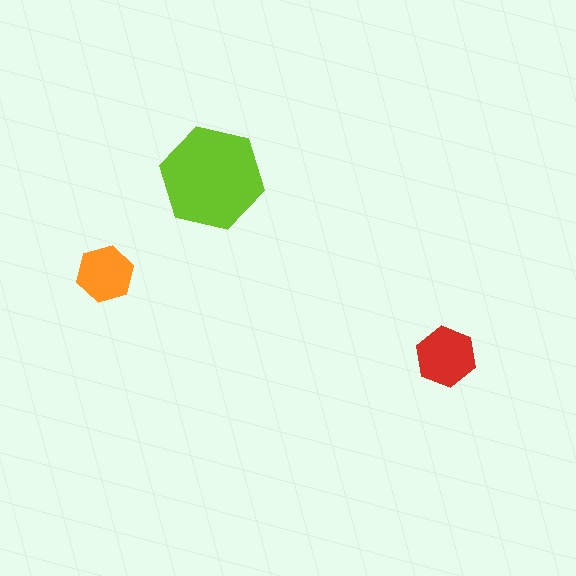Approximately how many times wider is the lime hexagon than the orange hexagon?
About 2 times wider.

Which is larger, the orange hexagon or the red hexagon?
The red one.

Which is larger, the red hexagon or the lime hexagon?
The lime one.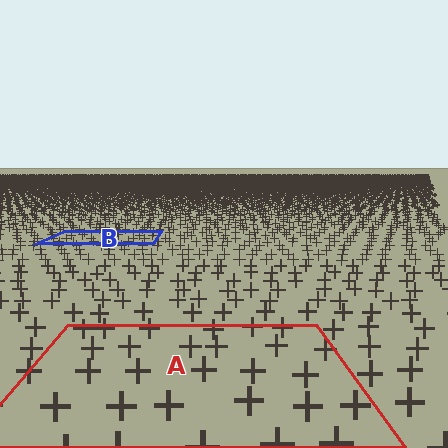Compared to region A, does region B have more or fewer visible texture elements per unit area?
Region B has more texture elements per unit area — they are packed more densely because it is farther away.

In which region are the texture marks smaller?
The texture marks are smaller in region B, because it is farther away.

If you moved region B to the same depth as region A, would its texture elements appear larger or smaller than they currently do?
They would appear larger. At a closer depth, the same texture elements are projected at a bigger on-screen size.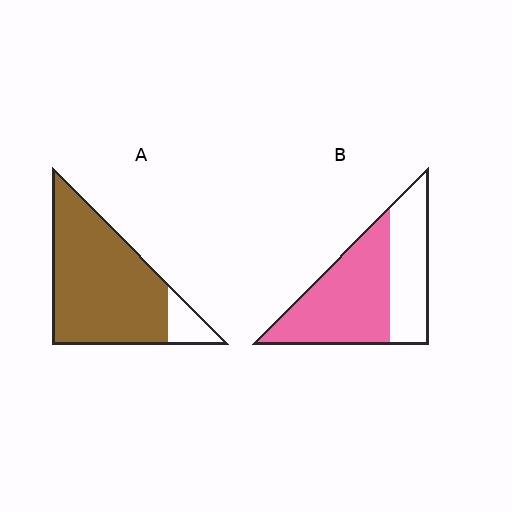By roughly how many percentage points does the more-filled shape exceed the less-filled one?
By roughly 25 percentage points (A over B).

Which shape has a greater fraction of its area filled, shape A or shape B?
Shape A.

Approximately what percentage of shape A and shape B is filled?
A is approximately 90% and B is approximately 60%.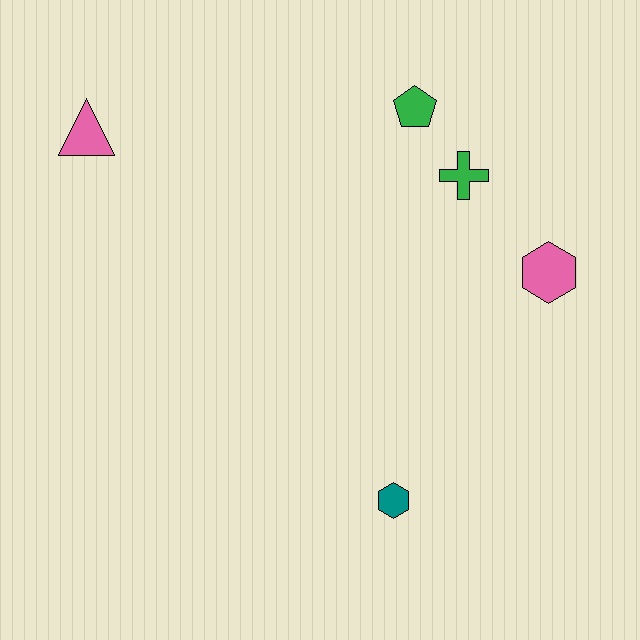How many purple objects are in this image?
There are no purple objects.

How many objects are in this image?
There are 5 objects.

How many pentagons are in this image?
There is 1 pentagon.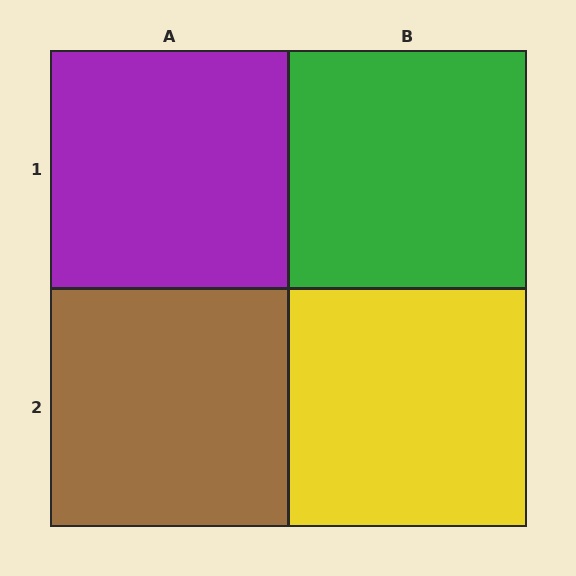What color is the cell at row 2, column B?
Yellow.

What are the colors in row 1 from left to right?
Purple, green.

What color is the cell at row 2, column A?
Brown.